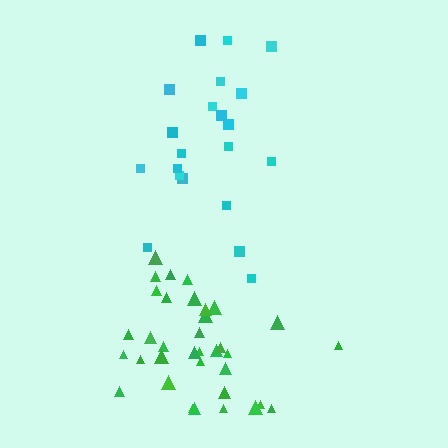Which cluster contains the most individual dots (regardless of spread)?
Green (35).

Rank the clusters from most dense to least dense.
green, cyan.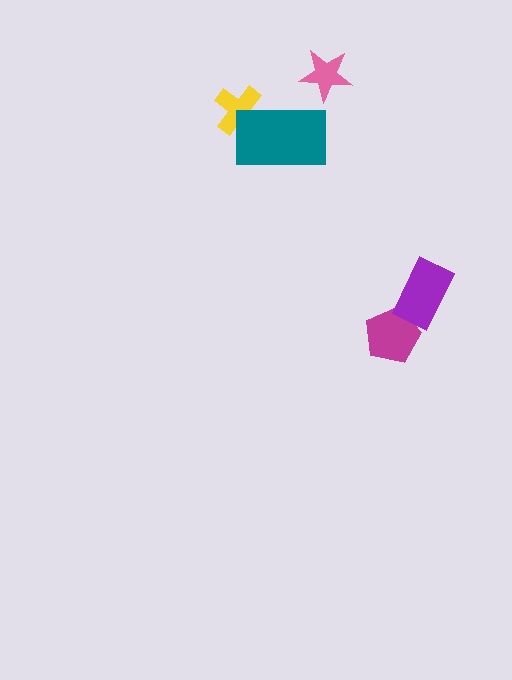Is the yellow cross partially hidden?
Yes, it is partially covered by another shape.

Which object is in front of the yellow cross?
The teal rectangle is in front of the yellow cross.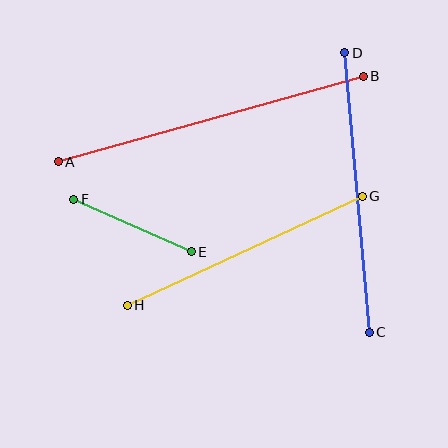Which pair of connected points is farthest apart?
Points A and B are farthest apart.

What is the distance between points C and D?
The distance is approximately 281 pixels.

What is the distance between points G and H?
The distance is approximately 259 pixels.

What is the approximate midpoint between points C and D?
The midpoint is at approximately (357, 192) pixels.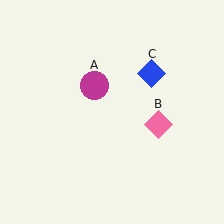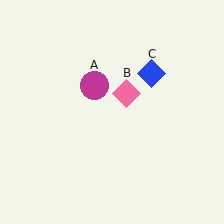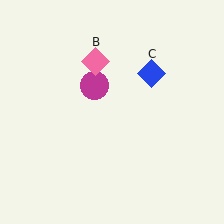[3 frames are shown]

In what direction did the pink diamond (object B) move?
The pink diamond (object B) moved up and to the left.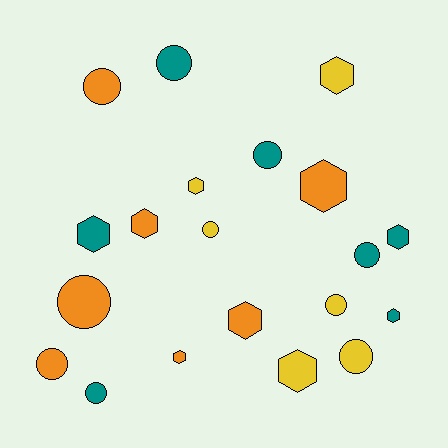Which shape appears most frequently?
Circle, with 10 objects.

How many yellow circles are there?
There are 3 yellow circles.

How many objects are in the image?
There are 20 objects.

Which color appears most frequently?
Orange, with 7 objects.